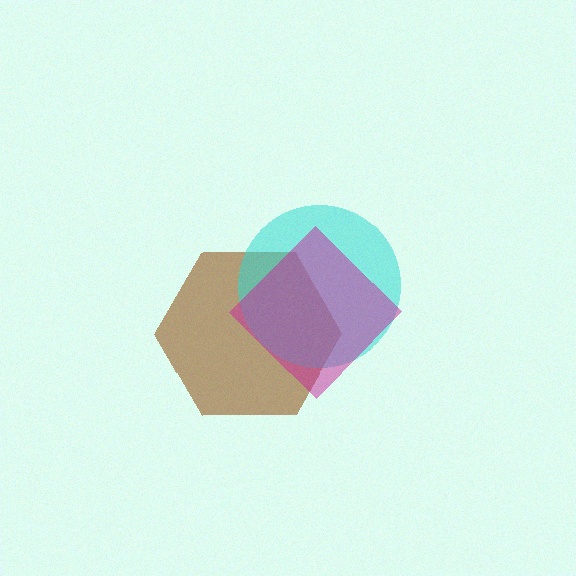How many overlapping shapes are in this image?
There are 3 overlapping shapes in the image.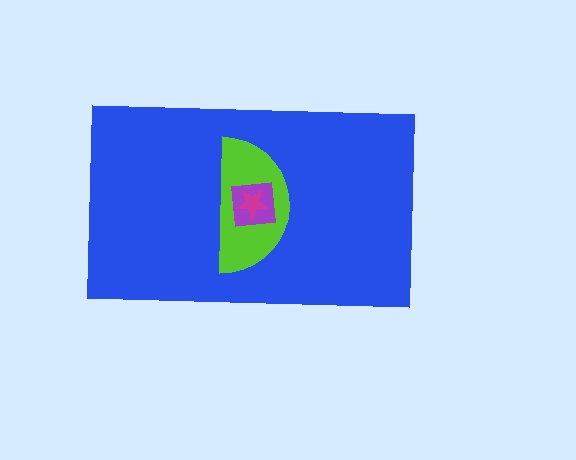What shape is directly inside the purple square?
The magenta star.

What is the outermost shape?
The blue rectangle.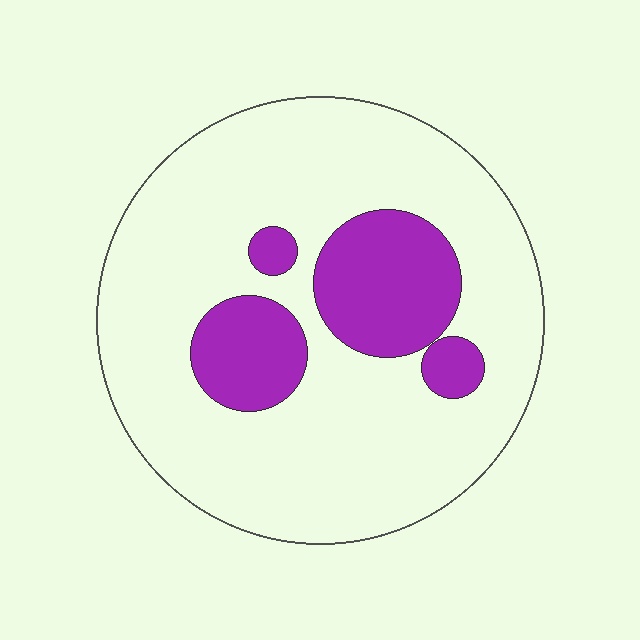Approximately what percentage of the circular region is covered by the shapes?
Approximately 20%.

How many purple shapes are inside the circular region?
4.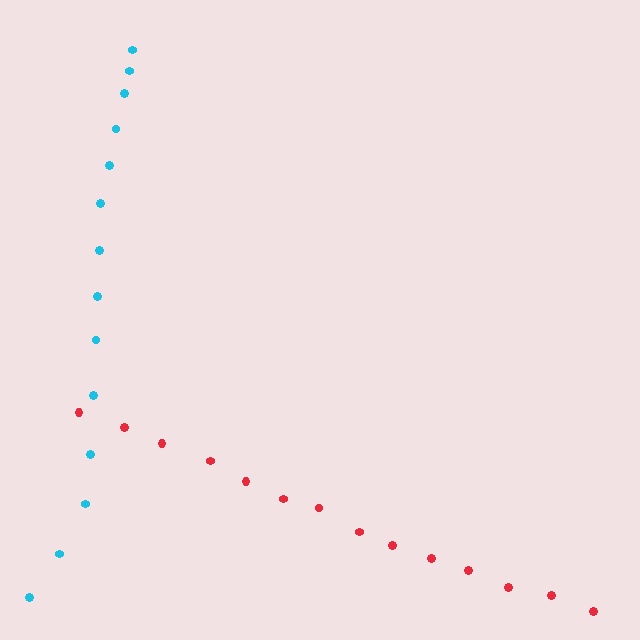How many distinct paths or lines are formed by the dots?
There are 2 distinct paths.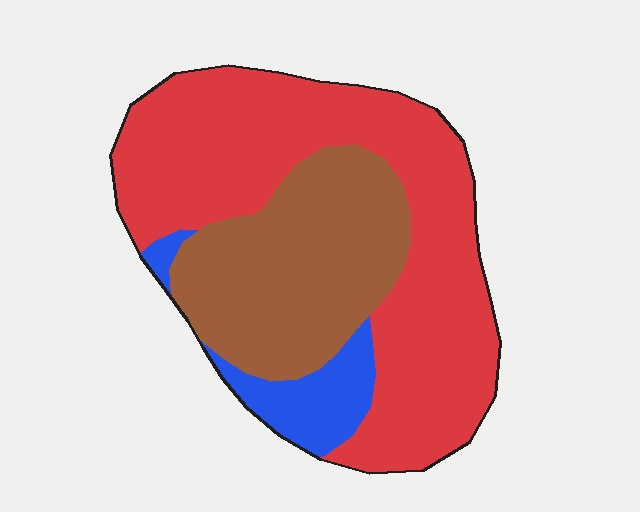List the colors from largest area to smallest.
From largest to smallest: red, brown, blue.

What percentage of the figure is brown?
Brown takes up between a quarter and a half of the figure.